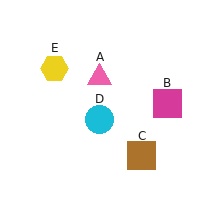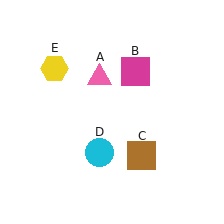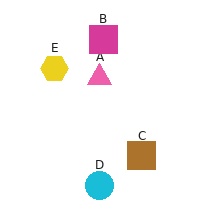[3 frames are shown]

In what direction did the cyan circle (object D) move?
The cyan circle (object D) moved down.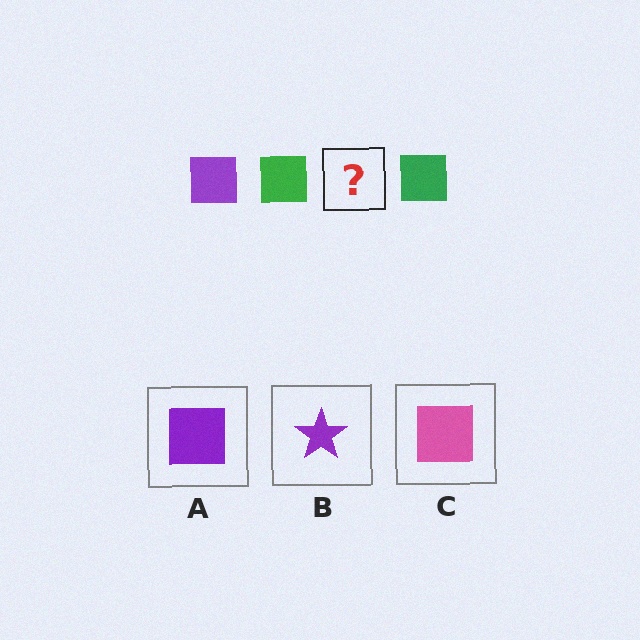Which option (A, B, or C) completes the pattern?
A.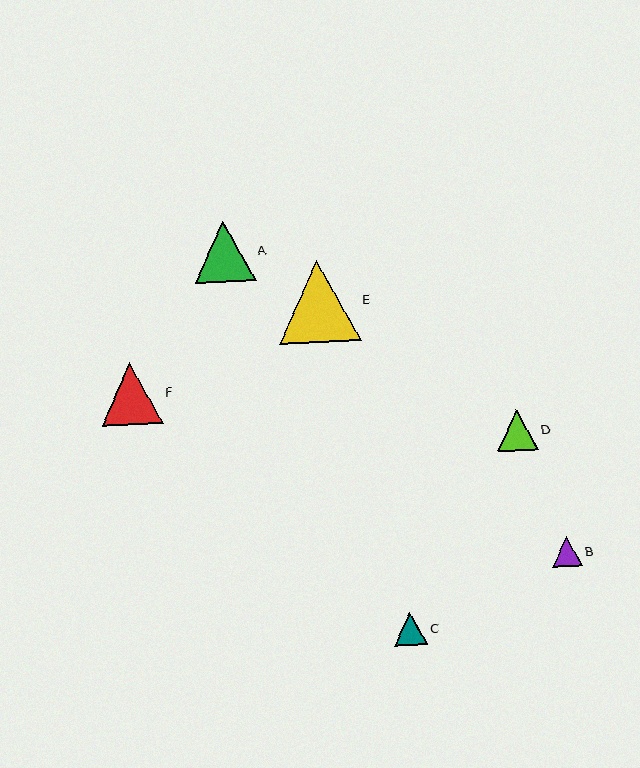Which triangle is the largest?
Triangle E is the largest with a size of approximately 82 pixels.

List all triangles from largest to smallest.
From largest to smallest: E, F, A, D, C, B.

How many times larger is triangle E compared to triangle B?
Triangle E is approximately 2.8 times the size of triangle B.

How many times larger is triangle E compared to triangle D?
Triangle E is approximately 2.0 times the size of triangle D.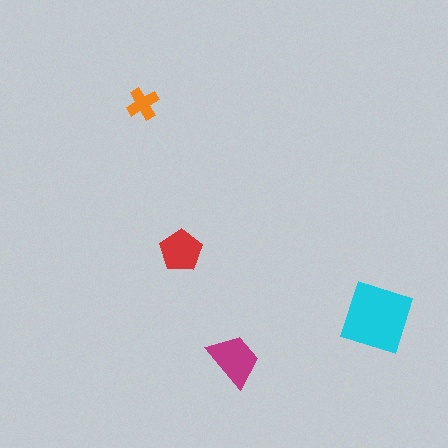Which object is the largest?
The cyan diamond.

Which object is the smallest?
The orange cross.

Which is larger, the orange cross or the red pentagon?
The red pentagon.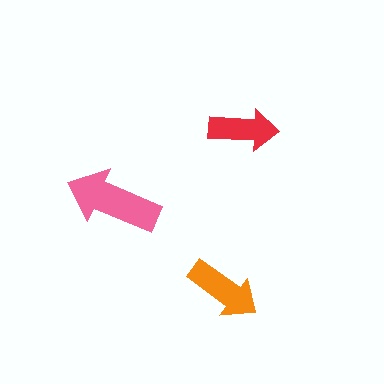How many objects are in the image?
There are 3 objects in the image.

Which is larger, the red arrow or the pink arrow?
The pink one.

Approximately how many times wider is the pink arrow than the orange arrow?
About 1.5 times wider.